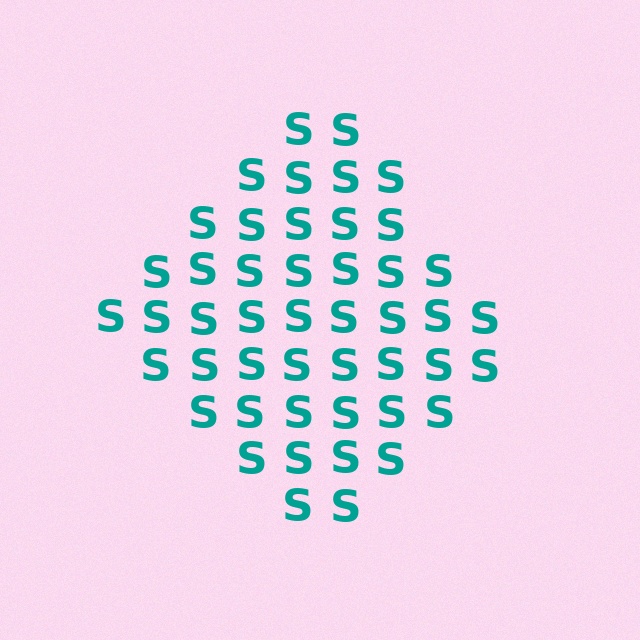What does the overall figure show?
The overall figure shows a diamond.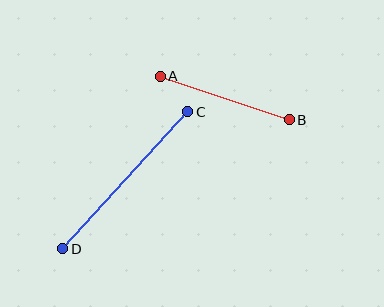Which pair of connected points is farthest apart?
Points C and D are farthest apart.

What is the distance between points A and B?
The distance is approximately 136 pixels.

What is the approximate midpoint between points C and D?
The midpoint is at approximately (125, 180) pixels.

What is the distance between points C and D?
The distance is approximately 185 pixels.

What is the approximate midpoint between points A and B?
The midpoint is at approximately (225, 98) pixels.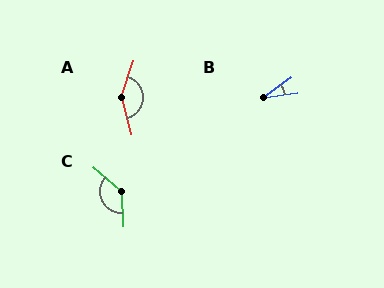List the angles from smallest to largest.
B (28°), C (134°), A (146°).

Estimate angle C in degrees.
Approximately 134 degrees.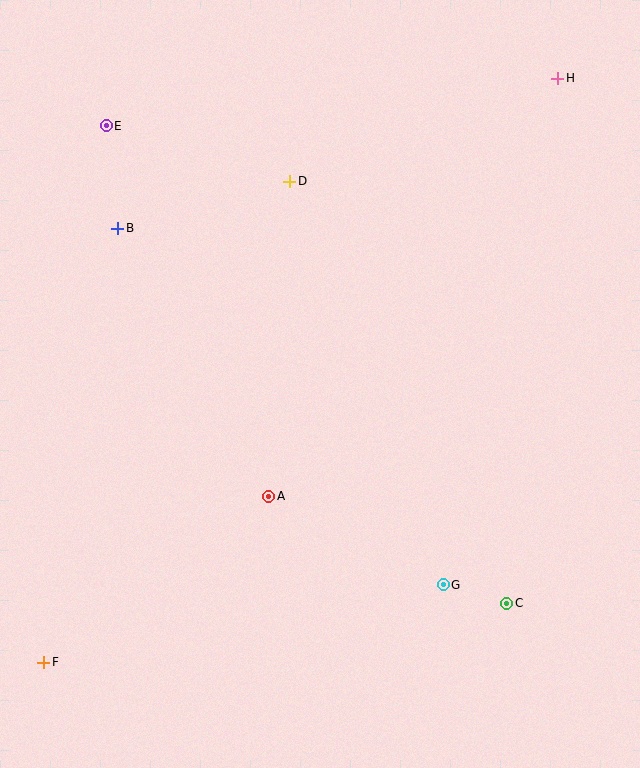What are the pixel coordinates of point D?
Point D is at (290, 181).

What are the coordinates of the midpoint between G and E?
The midpoint between G and E is at (275, 355).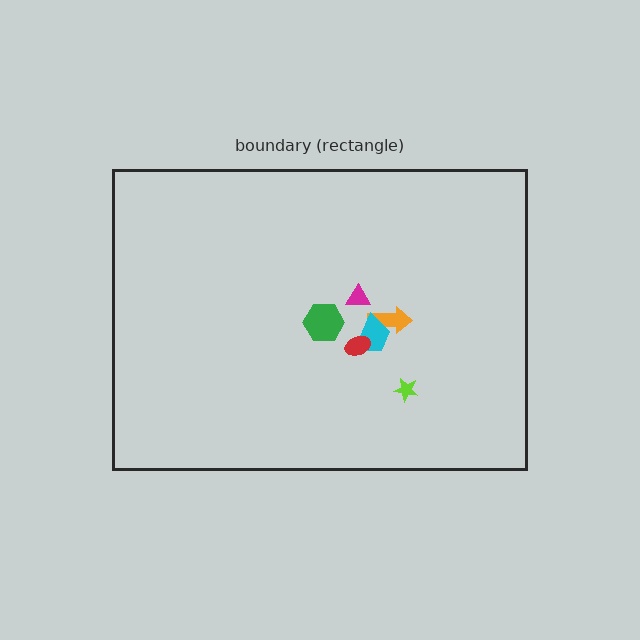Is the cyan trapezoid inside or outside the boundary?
Inside.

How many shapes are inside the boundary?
6 inside, 0 outside.